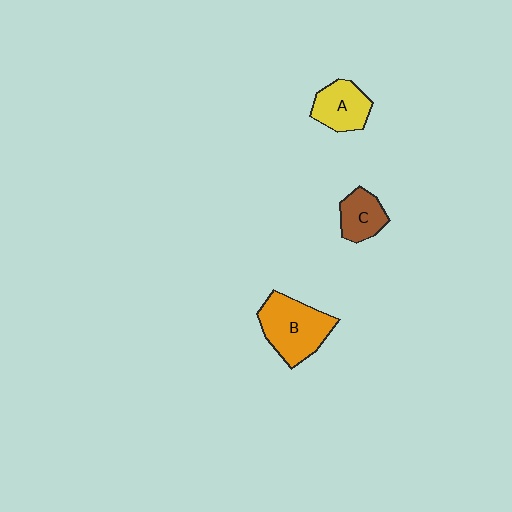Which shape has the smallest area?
Shape C (brown).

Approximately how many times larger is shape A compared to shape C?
Approximately 1.2 times.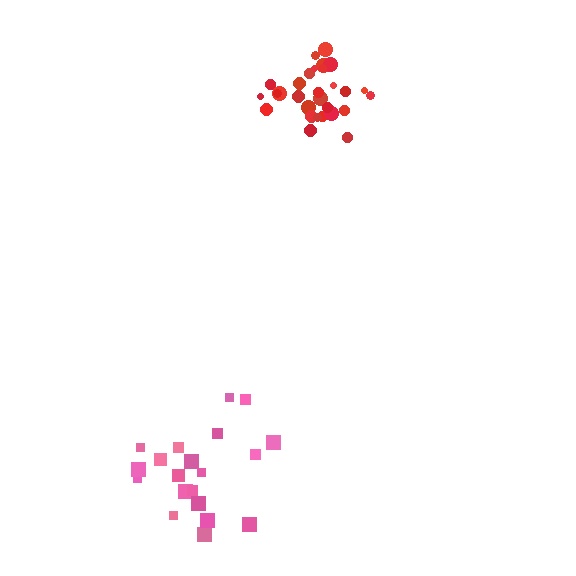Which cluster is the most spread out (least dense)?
Pink.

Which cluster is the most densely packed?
Red.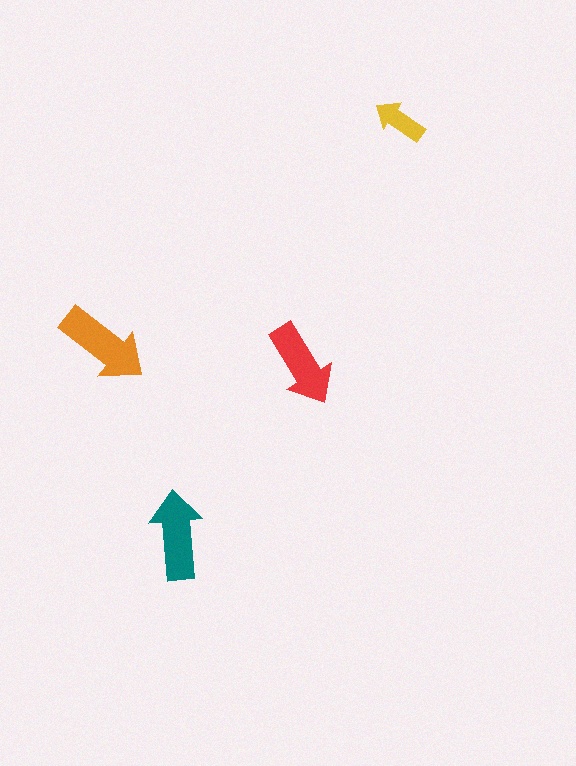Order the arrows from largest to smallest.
the orange one, the teal one, the red one, the yellow one.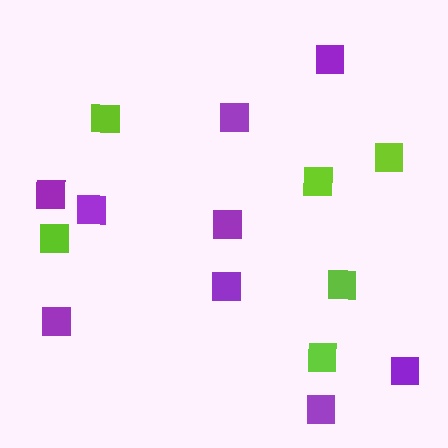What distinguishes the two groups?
There are 2 groups: one group of purple squares (9) and one group of lime squares (6).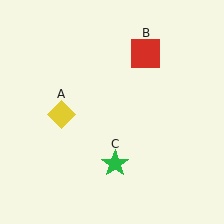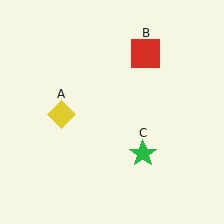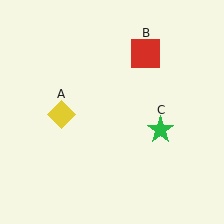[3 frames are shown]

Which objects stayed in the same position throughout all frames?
Yellow diamond (object A) and red square (object B) remained stationary.